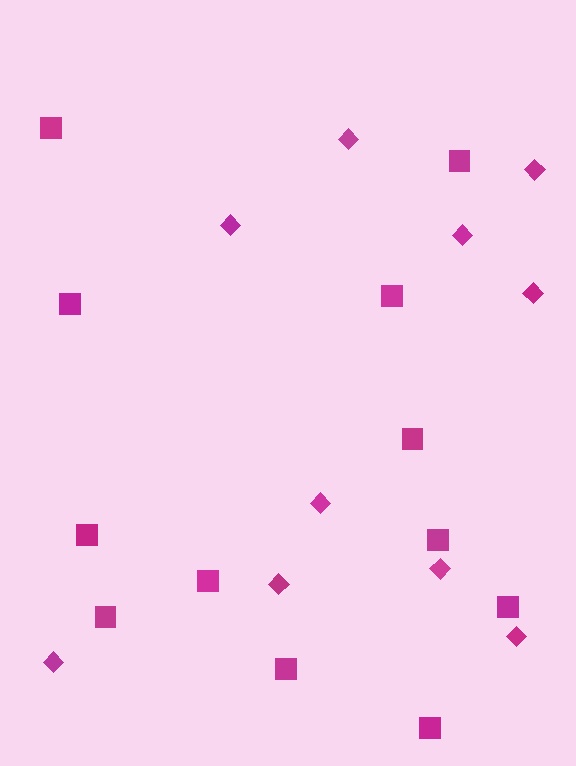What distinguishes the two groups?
There are 2 groups: one group of diamonds (10) and one group of squares (12).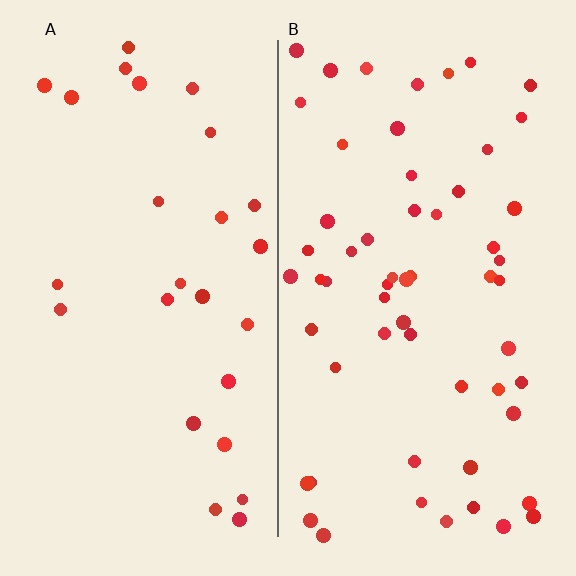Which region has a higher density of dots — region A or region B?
B (the right).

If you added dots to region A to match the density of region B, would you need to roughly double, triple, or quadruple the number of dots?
Approximately double.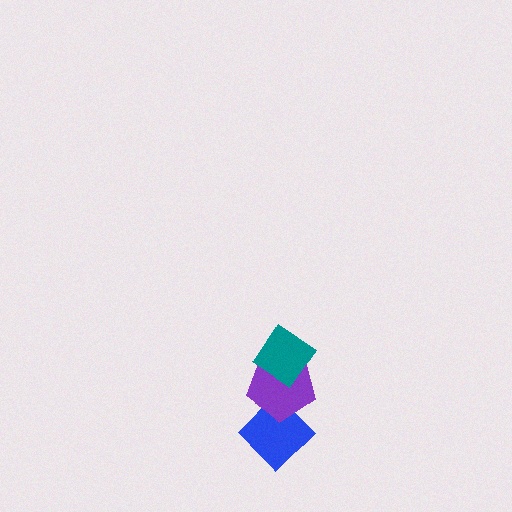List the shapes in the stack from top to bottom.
From top to bottom: the teal diamond, the purple pentagon, the blue diamond.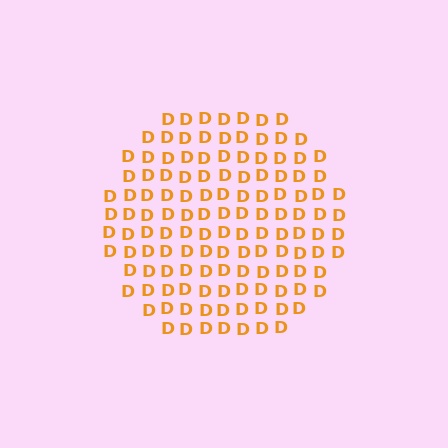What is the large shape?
The large shape is a hexagon.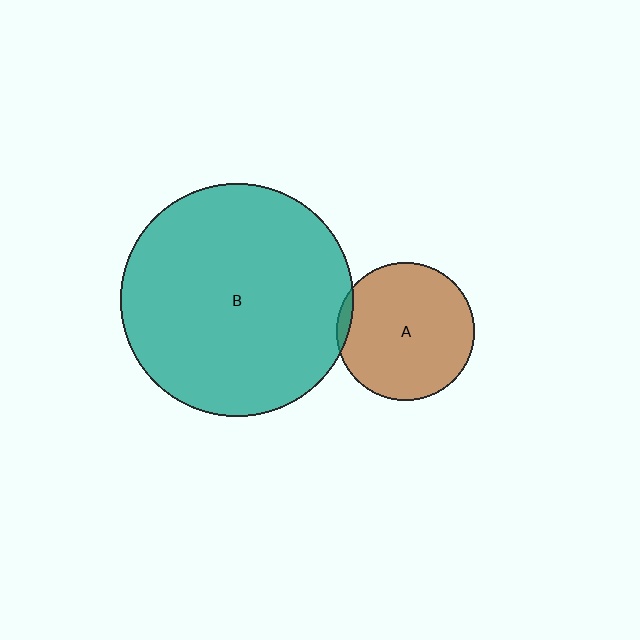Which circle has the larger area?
Circle B (teal).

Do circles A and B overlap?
Yes.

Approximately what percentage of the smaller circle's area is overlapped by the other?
Approximately 5%.